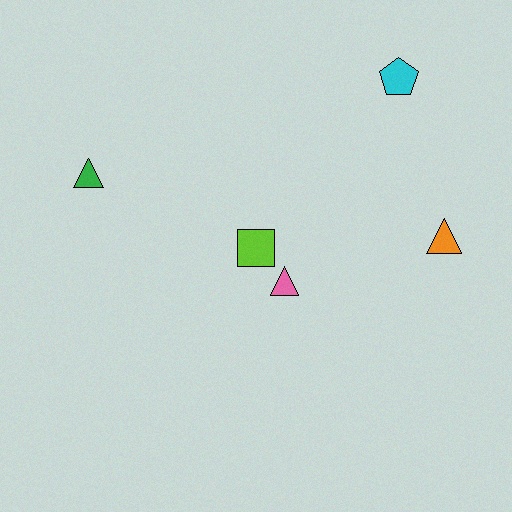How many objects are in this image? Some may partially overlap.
There are 5 objects.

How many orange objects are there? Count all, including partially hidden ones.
There is 1 orange object.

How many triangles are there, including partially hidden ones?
There are 3 triangles.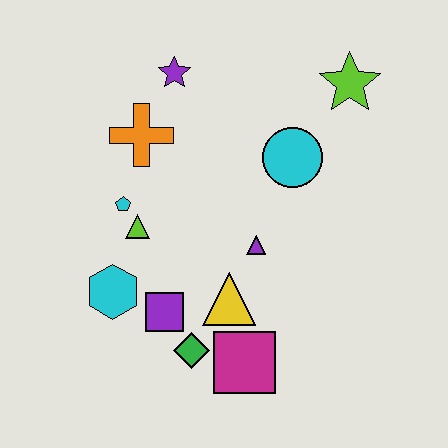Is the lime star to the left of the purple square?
No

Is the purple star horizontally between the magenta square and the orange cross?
Yes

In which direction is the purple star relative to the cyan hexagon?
The purple star is above the cyan hexagon.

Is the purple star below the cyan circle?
No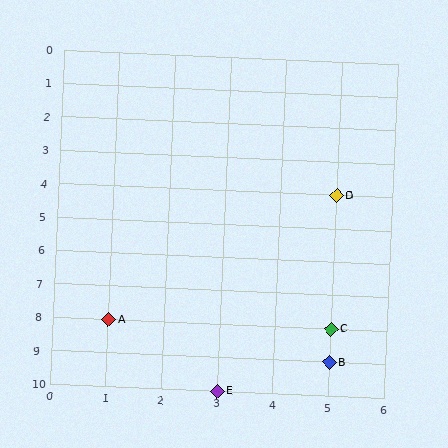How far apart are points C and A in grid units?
Points C and A are 4 columns apart.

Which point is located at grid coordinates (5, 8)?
Point C is at (5, 8).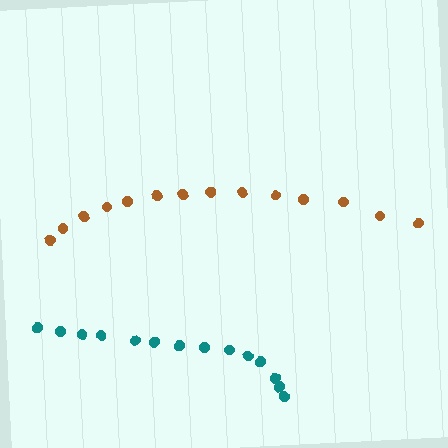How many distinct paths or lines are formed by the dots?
There are 2 distinct paths.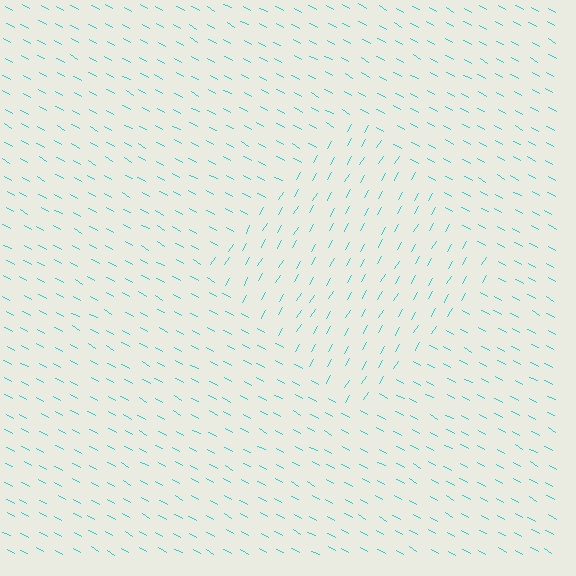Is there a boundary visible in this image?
Yes, there is a texture boundary formed by a change in line orientation.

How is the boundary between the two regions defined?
The boundary is defined purely by a change in line orientation (approximately 88 degrees difference). All lines are the same color and thickness.